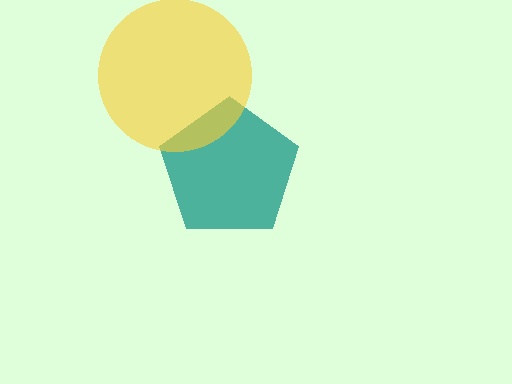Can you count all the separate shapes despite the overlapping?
Yes, there are 2 separate shapes.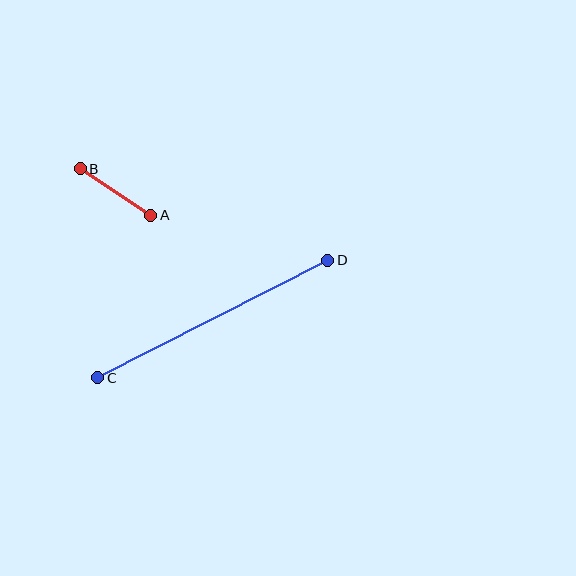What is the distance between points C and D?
The distance is approximately 258 pixels.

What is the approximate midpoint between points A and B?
The midpoint is at approximately (115, 192) pixels.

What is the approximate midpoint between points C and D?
The midpoint is at approximately (213, 319) pixels.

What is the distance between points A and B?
The distance is approximately 85 pixels.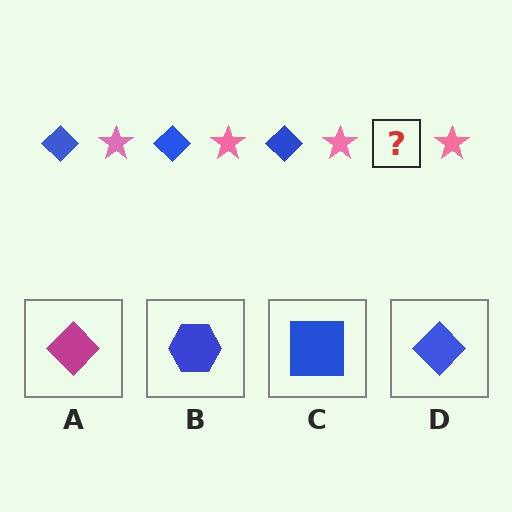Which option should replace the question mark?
Option D.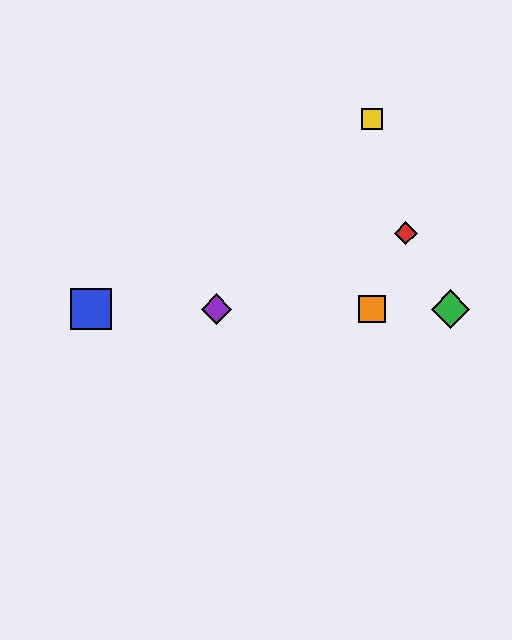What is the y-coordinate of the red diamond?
The red diamond is at y≈233.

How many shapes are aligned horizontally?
4 shapes (the blue square, the green diamond, the purple diamond, the orange square) are aligned horizontally.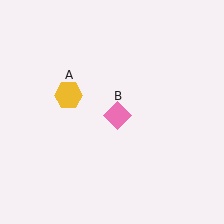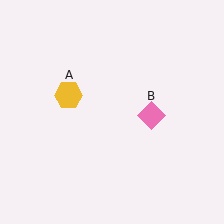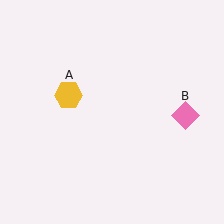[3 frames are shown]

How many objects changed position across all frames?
1 object changed position: pink diamond (object B).